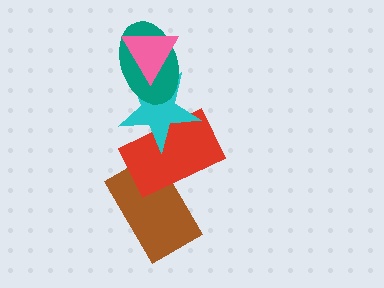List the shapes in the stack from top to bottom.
From top to bottom: the pink triangle, the teal ellipse, the cyan star, the red rectangle, the brown rectangle.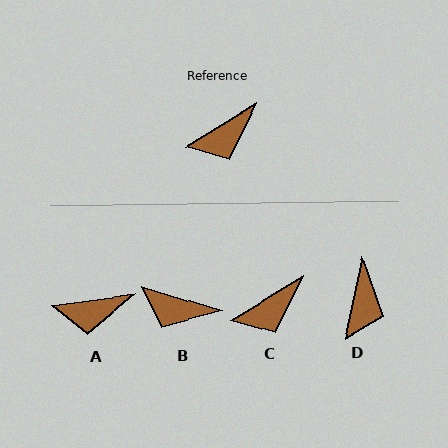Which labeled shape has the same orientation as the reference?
C.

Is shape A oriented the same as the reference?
No, it is off by about 24 degrees.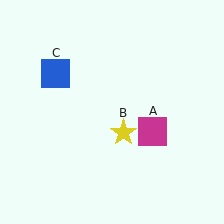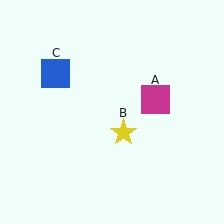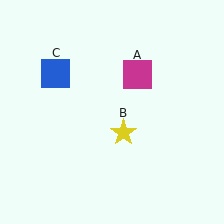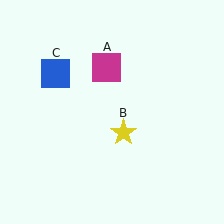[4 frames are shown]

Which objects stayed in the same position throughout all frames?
Yellow star (object B) and blue square (object C) remained stationary.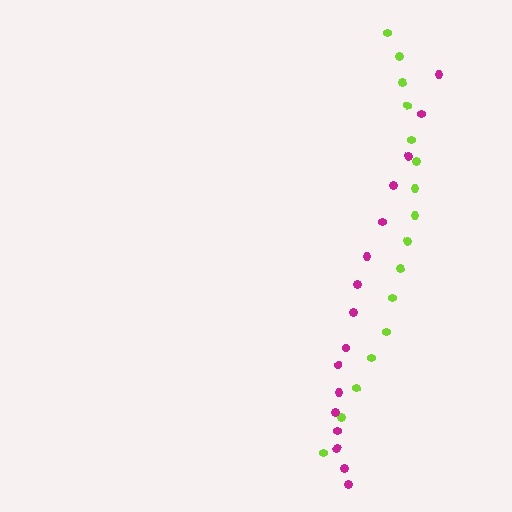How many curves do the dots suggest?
There are 2 distinct paths.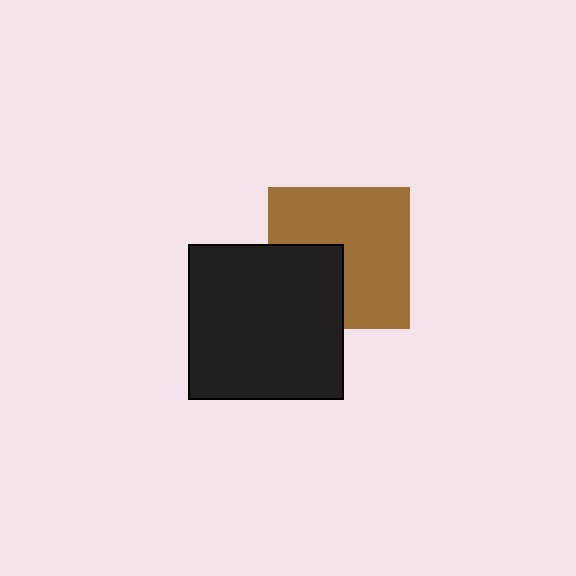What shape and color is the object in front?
The object in front is a black square.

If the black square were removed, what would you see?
You would see the complete brown square.